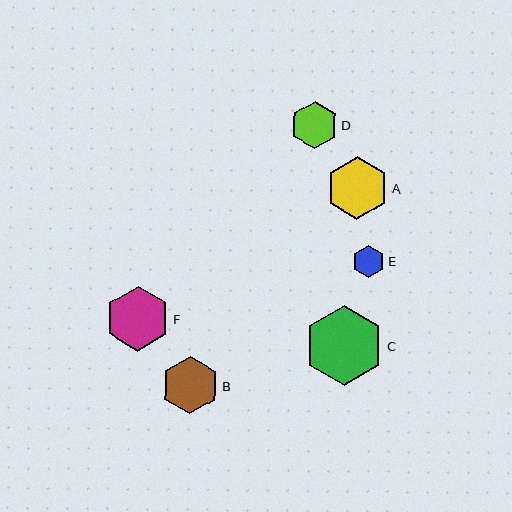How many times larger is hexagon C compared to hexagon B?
Hexagon C is approximately 1.4 times the size of hexagon B.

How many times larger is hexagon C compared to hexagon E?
Hexagon C is approximately 2.5 times the size of hexagon E.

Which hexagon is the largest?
Hexagon C is the largest with a size of approximately 79 pixels.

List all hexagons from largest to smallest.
From largest to smallest: C, F, A, B, D, E.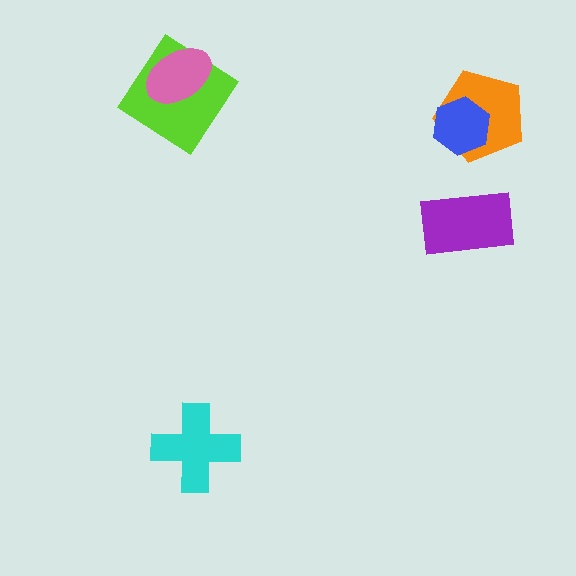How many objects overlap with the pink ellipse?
1 object overlaps with the pink ellipse.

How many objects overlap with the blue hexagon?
1 object overlaps with the blue hexagon.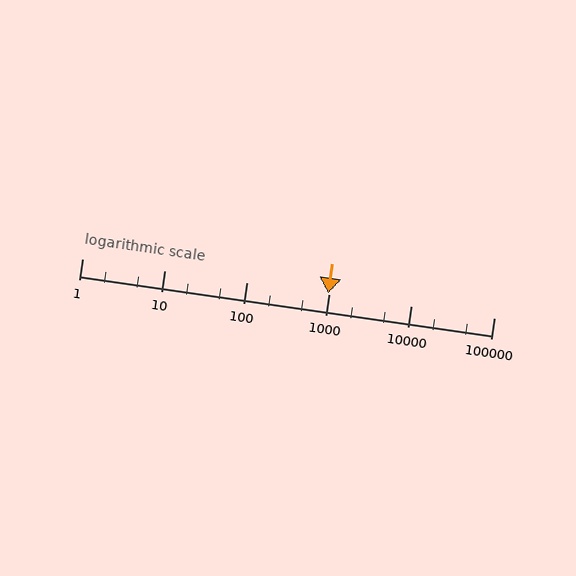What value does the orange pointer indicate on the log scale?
The pointer indicates approximately 960.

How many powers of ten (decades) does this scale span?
The scale spans 5 decades, from 1 to 100000.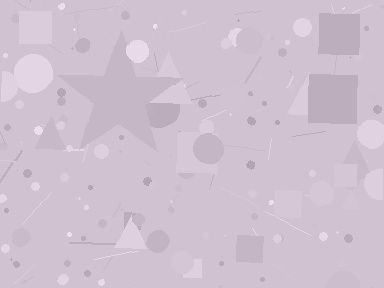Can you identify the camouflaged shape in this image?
The camouflaged shape is a star.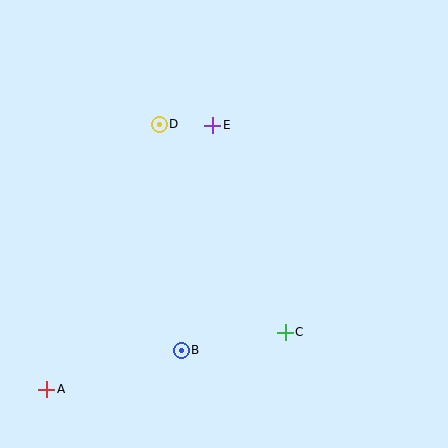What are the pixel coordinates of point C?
Point C is at (285, 332).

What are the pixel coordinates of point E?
Point E is at (213, 125).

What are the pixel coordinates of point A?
Point A is at (47, 389).